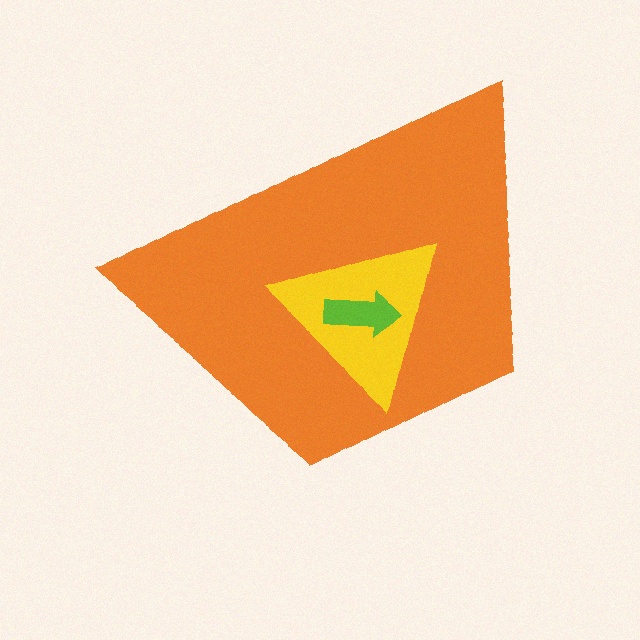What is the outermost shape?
The orange trapezoid.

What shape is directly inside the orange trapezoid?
The yellow triangle.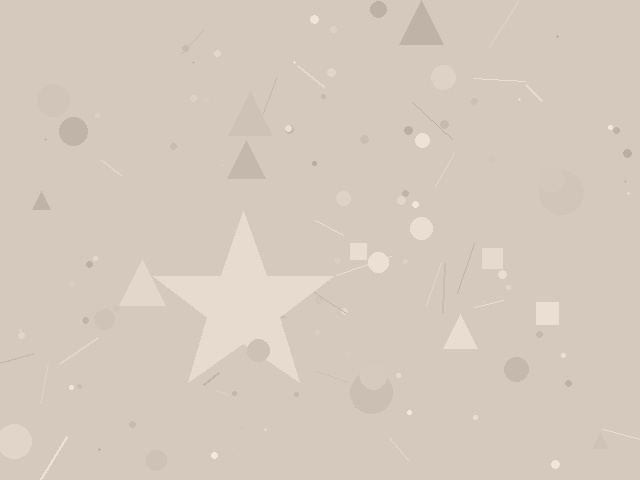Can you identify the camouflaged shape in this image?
The camouflaged shape is a star.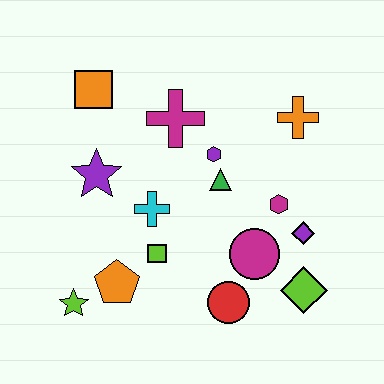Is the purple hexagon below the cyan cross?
No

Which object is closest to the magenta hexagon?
The purple diamond is closest to the magenta hexagon.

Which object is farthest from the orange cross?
The lime star is farthest from the orange cross.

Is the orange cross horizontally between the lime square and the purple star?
No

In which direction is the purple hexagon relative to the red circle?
The purple hexagon is above the red circle.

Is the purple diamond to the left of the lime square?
No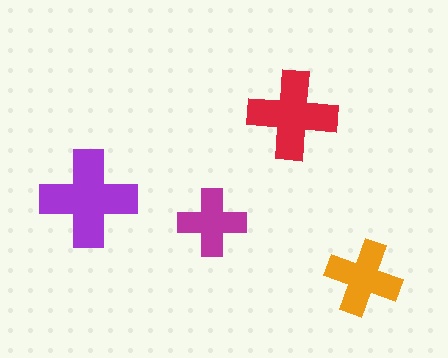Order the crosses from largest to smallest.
the purple one, the red one, the orange one, the magenta one.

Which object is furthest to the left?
The purple cross is leftmost.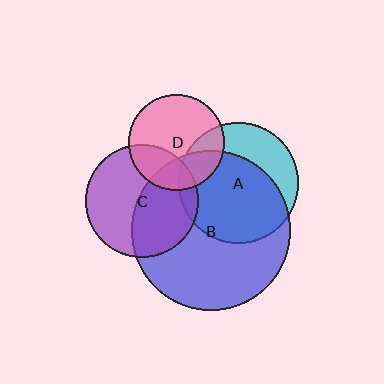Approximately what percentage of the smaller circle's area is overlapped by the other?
Approximately 30%.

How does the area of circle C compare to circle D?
Approximately 1.4 times.